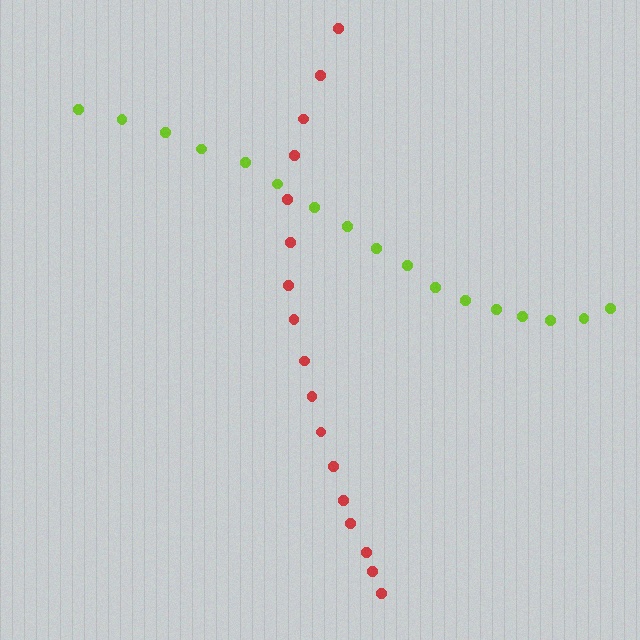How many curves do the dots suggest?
There are 2 distinct paths.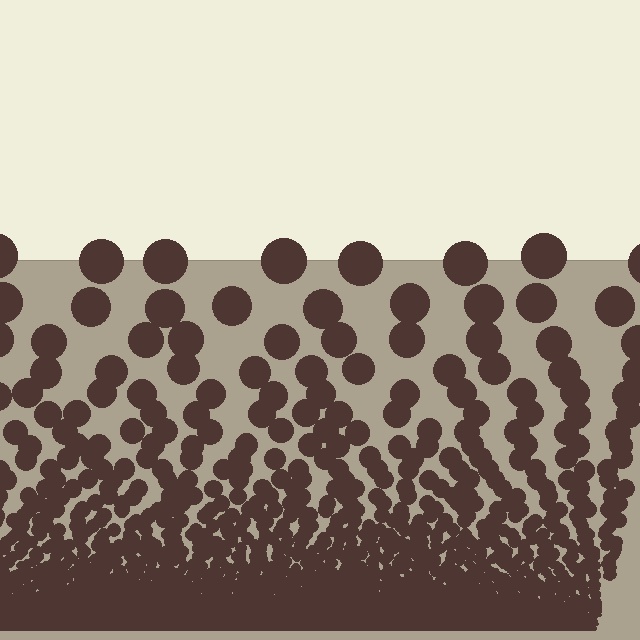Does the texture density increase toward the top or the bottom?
Density increases toward the bottom.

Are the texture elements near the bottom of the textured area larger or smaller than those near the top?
Smaller. The gradient is inverted — elements near the bottom are smaller and denser.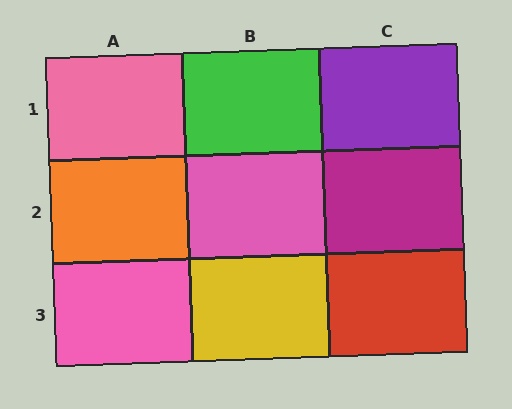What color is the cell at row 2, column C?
Magenta.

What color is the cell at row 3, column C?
Red.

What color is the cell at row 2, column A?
Orange.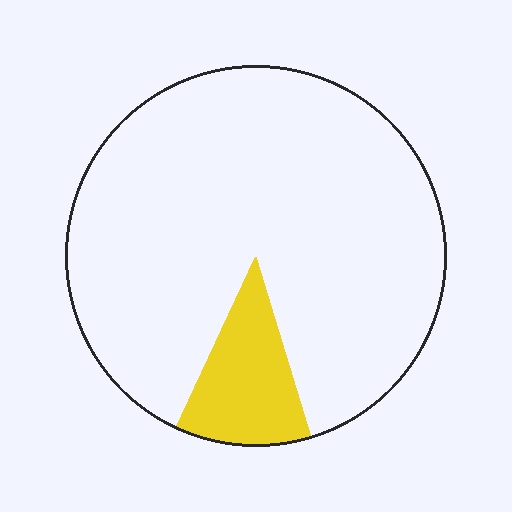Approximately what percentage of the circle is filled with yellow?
Approximately 10%.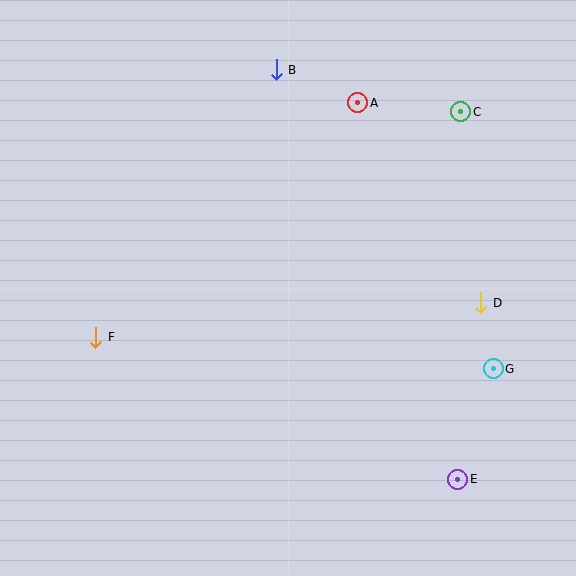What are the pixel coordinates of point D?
Point D is at (481, 303).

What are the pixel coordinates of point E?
Point E is at (458, 479).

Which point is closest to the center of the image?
Point D at (481, 303) is closest to the center.